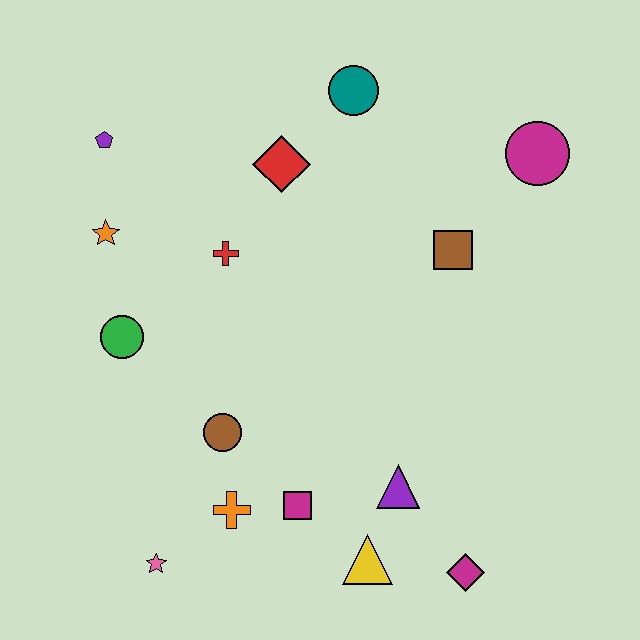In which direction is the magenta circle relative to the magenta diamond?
The magenta circle is above the magenta diamond.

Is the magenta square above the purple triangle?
No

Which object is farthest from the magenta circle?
The pink star is farthest from the magenta circle.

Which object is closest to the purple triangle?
The yellow triangle is closest to the purple triangle.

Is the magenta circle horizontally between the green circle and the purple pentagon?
No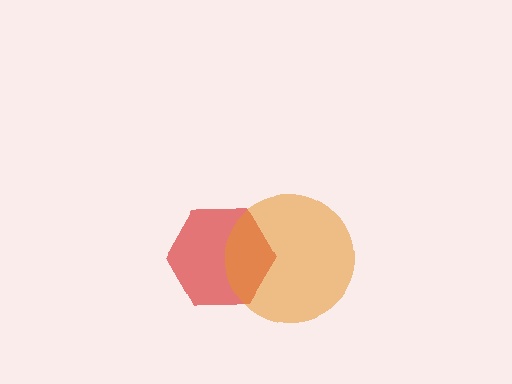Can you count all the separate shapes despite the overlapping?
Yes, there are 2 separate shapes.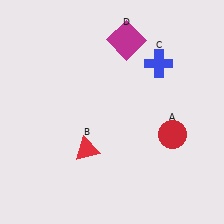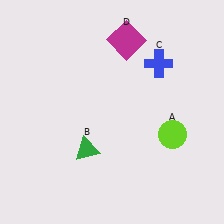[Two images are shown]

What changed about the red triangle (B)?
In Image 1, B is red. In Image 2, it changed to green.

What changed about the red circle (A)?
In Image 1, A is red. In Image 2, it changed to lime.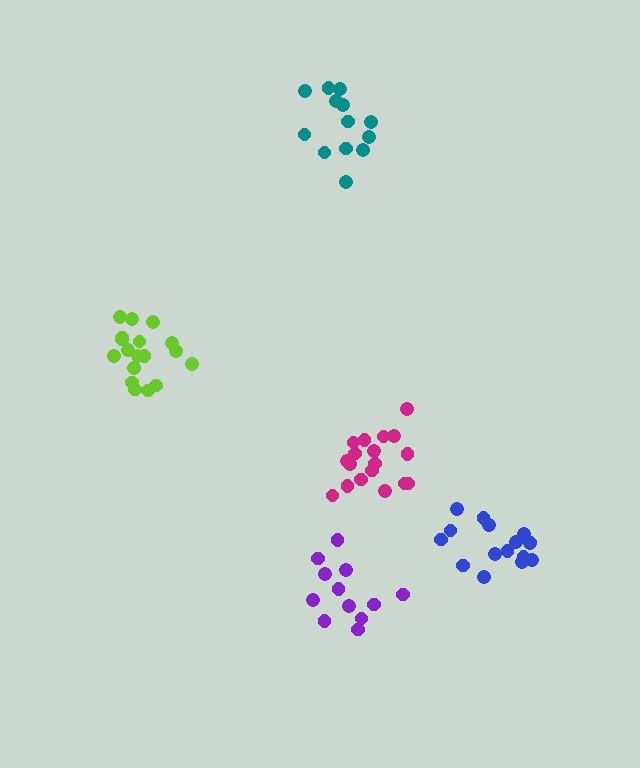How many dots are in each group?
Group 1: 16 dots, Group 2: 18 dots, Group 3: 13 dots, Group 4: 18 dots, Group 5: 12 dots (77 total).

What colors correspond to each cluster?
The clusters are colored: blue, lime, teal, magenta, purple.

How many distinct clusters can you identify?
There are 5 distinct clusters.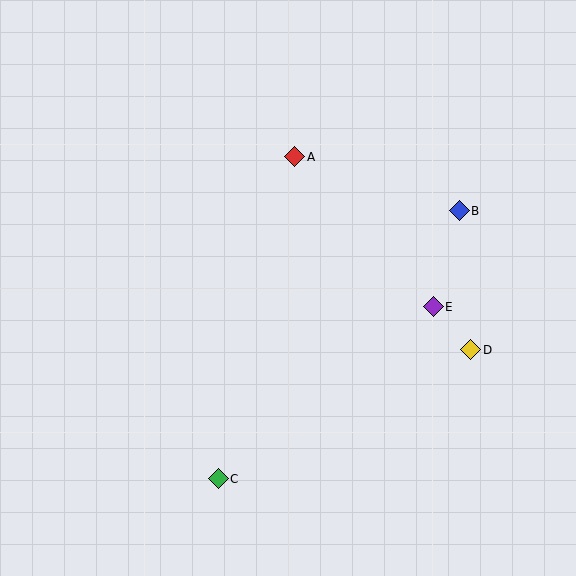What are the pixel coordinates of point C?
Point C is at (218, 479).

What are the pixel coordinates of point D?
Point D is at (471, 350).